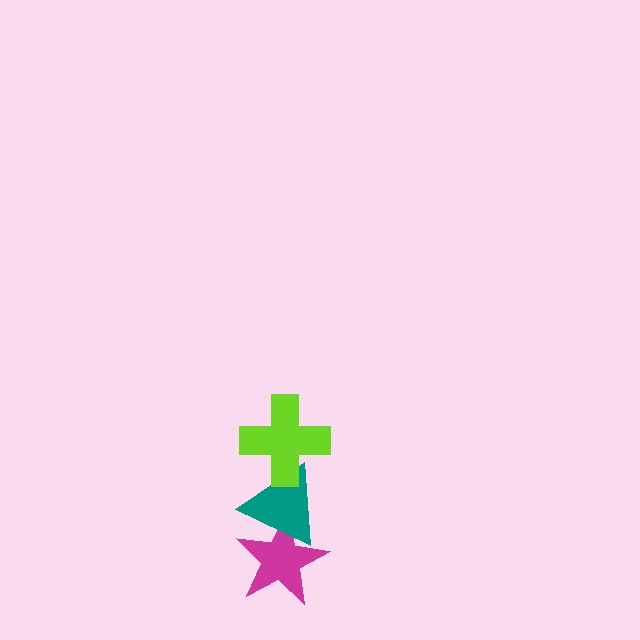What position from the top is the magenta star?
The magenta star is 3rd from the top.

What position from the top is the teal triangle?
The teal triangle is 2nd from the top.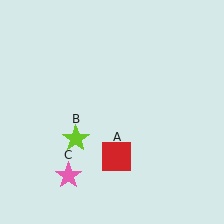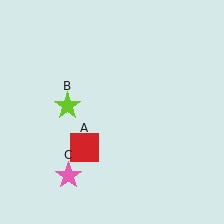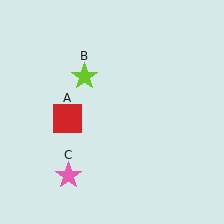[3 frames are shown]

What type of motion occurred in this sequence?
The red square (object A), lime star (object B) rotated clockwise around the center of the scene.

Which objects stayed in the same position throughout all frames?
Pink star (object C) remained stationary.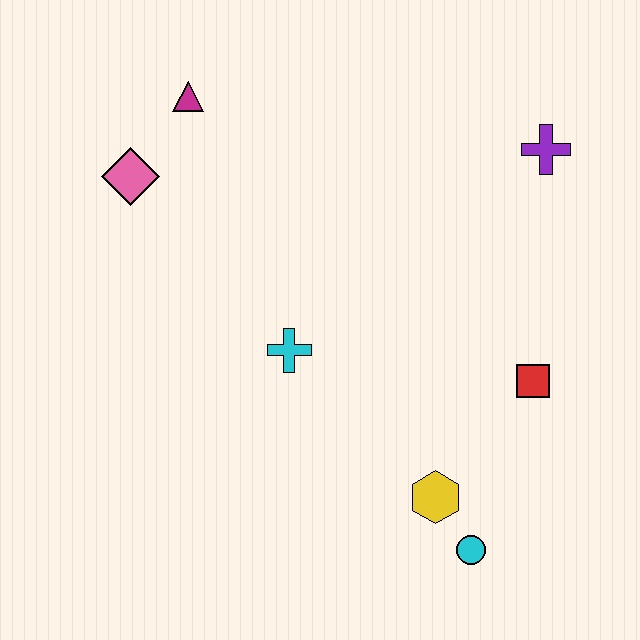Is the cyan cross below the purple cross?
Yes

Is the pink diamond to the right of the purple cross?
No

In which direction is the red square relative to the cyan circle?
The red square is above the cyan circle.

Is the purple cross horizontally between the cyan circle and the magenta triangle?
No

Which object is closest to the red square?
The yellow hexagon is closest to the red square.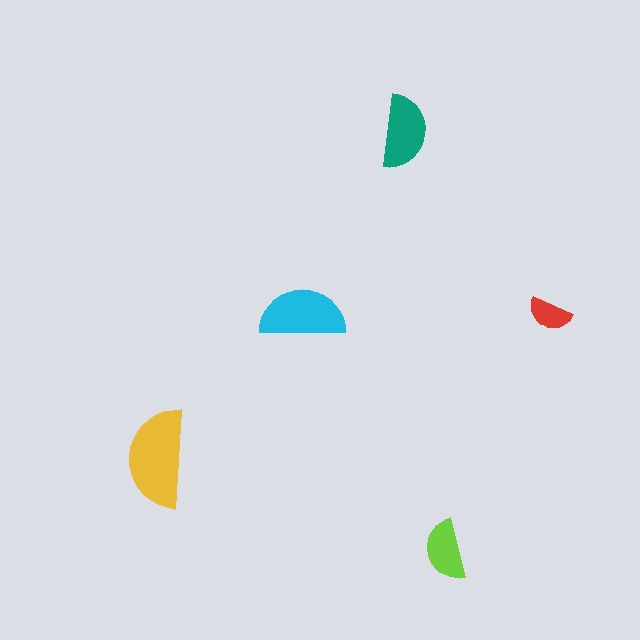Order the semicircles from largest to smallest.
the yellow one, the cyan one, the teal one, the lime one, the red one.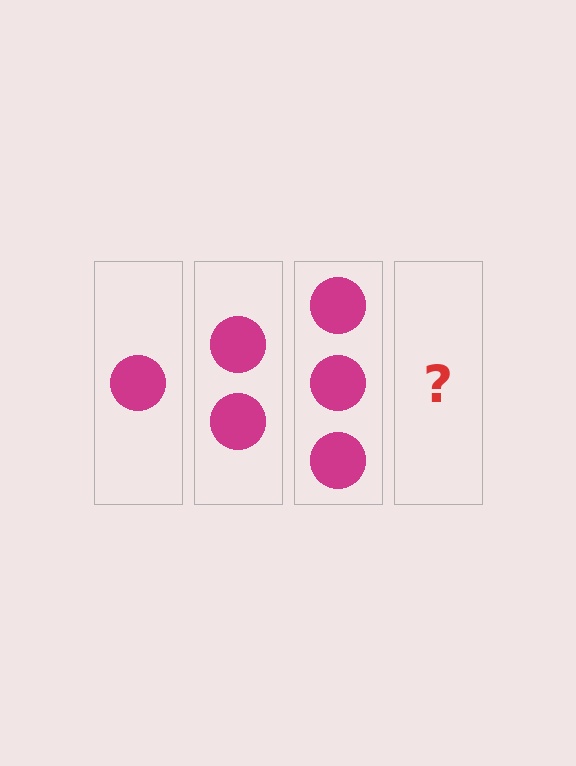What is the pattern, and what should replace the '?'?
The pattern is that each step adds one more circle. The '?' should be 4 circles.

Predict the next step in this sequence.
The next step is 4 circles.